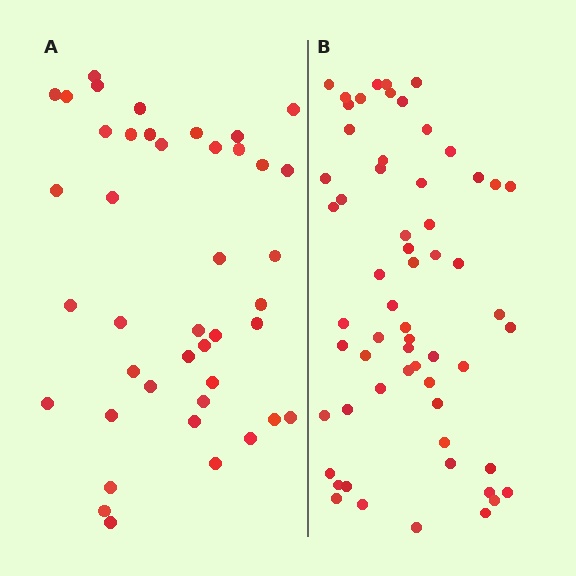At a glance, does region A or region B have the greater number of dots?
Region B (the right region) has more dots.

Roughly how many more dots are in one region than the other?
Region B has approximately 20 more dots than region A.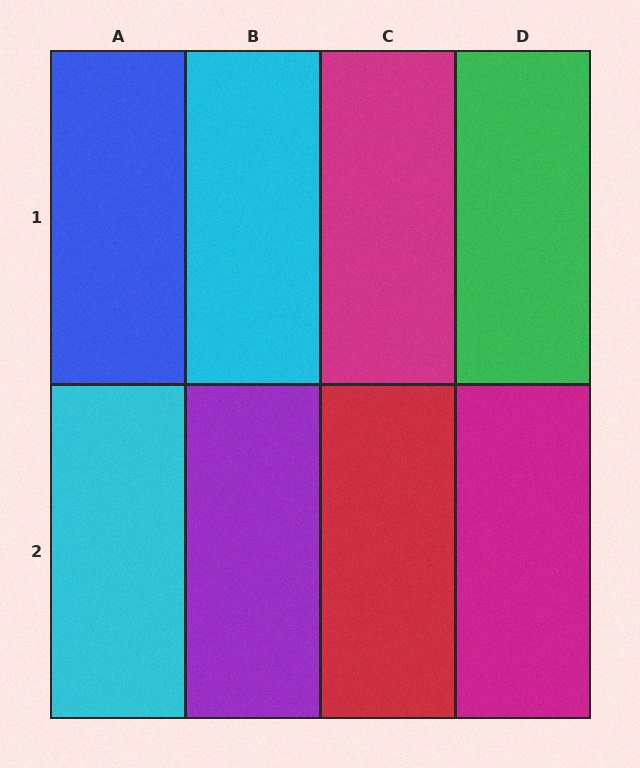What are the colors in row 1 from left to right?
Blue, cyan, magenta, green.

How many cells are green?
1 cell is green.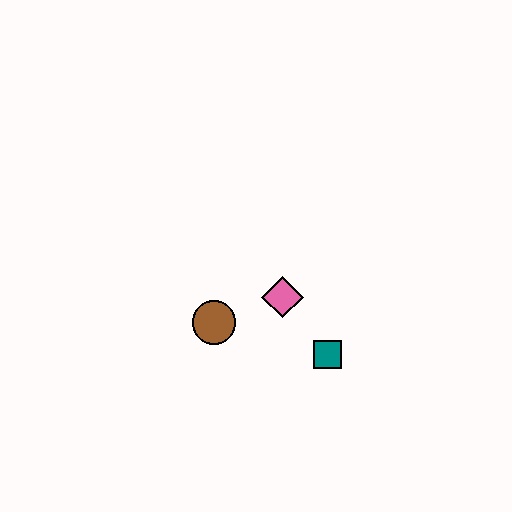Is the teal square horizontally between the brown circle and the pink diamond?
No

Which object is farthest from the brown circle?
The teal square is farthest from the brown circle.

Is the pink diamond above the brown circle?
Yes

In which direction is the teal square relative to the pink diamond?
The teal square is below the pink diamond.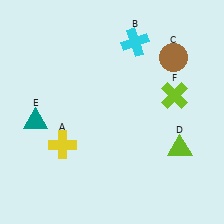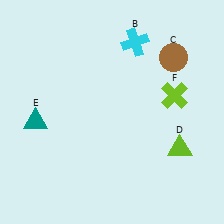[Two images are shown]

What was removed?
The yellow cross (A) was removed in Image 2.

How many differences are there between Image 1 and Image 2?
There is 1 difference between the two images.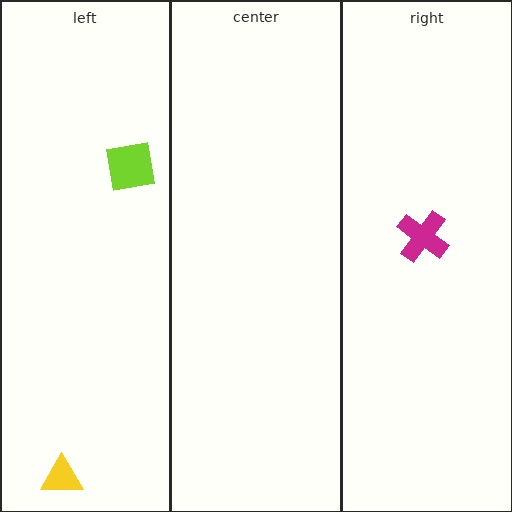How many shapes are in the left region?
2.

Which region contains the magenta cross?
The right region.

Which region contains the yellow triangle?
The left region.